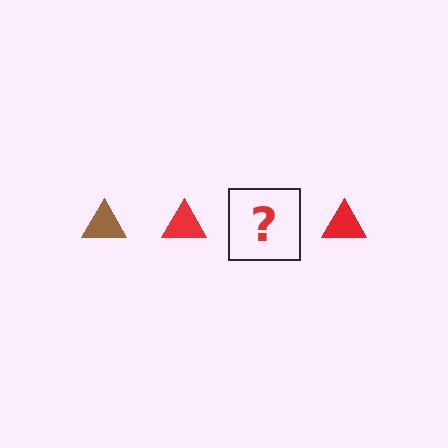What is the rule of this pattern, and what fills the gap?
The rule is that the pattern cycles through brown, red triangles. The gap should be filled with a brown triangle.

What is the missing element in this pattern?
The missing element is a brown triangle.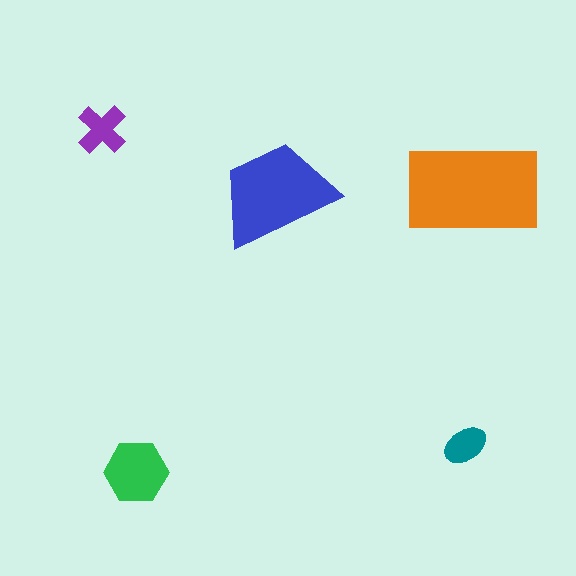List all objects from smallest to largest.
The teal ellipse, the purple cross, the green hexagon, the blue trapezoid, the orange rectangle.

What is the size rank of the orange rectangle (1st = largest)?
1st.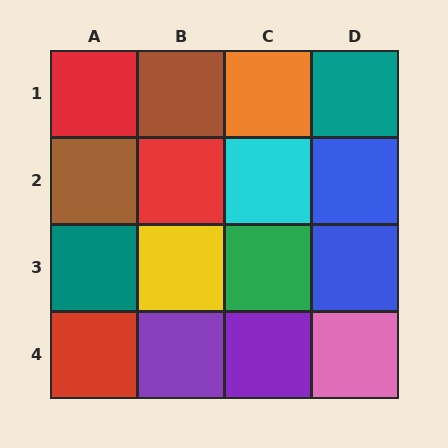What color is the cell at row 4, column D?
Pink.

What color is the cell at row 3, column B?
Yellow.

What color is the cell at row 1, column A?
Red.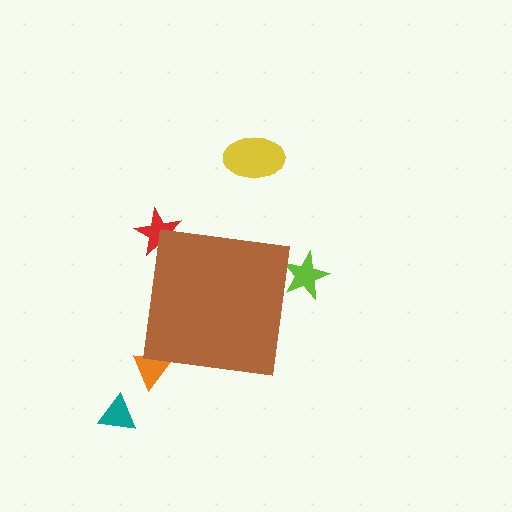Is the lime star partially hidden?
Yes, the lime star is partially hidden behind the brown square.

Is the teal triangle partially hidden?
No, the teal triangle is fully visible.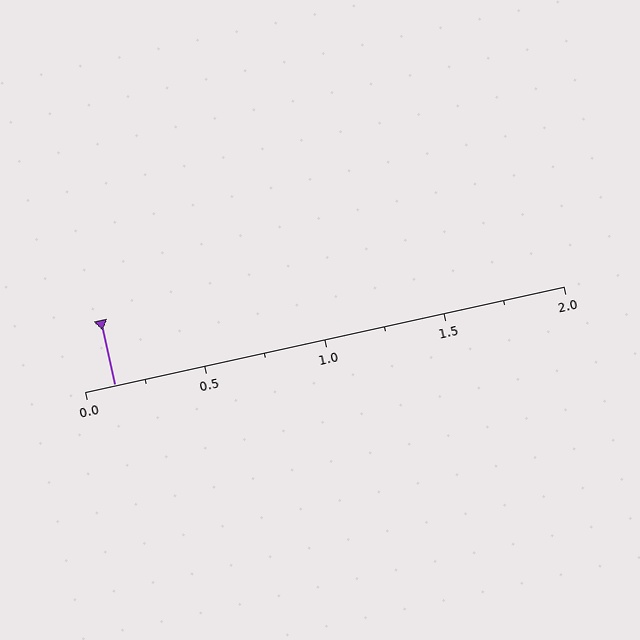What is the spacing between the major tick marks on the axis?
The major ticks are spaced 0.5 apart.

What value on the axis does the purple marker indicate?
The marker indicates approximately 0.12.